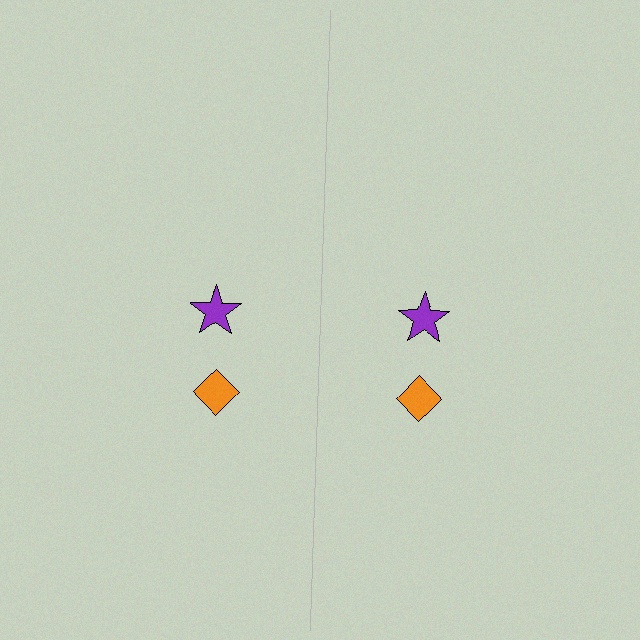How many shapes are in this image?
There are 4 shapes in this image.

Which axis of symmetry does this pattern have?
The pattern has a vertical axis of symmetry running through the center of the image.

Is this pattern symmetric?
Yes, this pattern has bilateral (reflection) symmetry.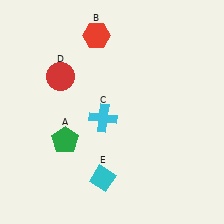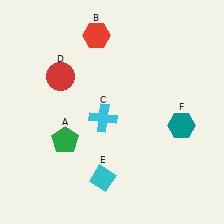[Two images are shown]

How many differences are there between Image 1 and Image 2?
There is 1 difference between the two images.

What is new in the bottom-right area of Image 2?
A teal hexagon (F) was added in the bottom-right area of Image 2.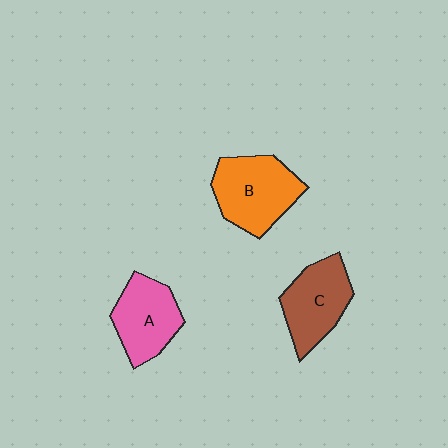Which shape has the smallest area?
Shape A (pink).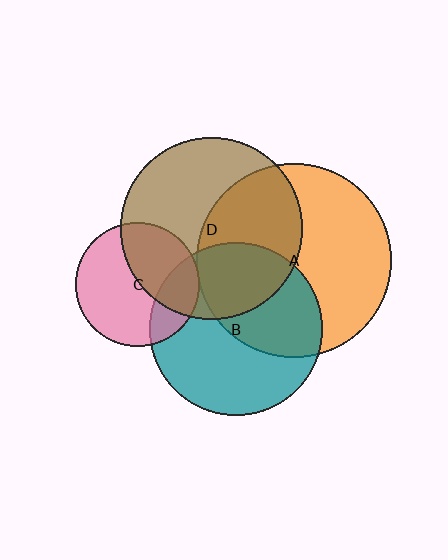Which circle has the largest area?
Circle A (orange).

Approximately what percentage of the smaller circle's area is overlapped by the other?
Approximately 45%.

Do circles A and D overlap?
Yes.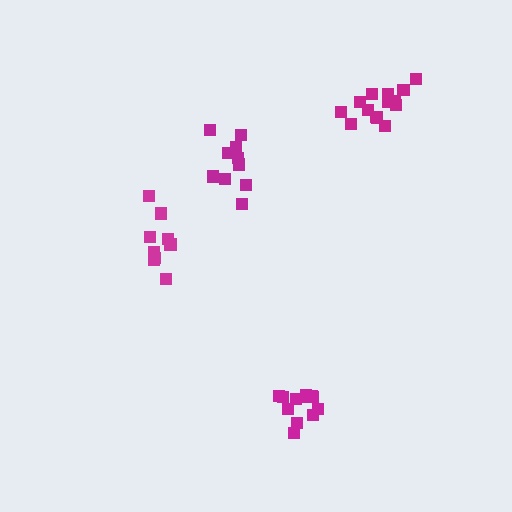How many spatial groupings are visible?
There are 4 spatial groupings.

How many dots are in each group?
Group 1: 12 dots, Group 2: 10 dots, Group 3: 14 dots, Group 4: 10 dots (46 total).